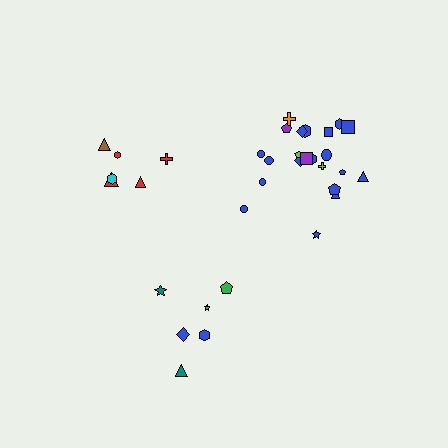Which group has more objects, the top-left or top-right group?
The top-right group.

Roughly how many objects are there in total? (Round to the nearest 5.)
Roughly 35 objects in total.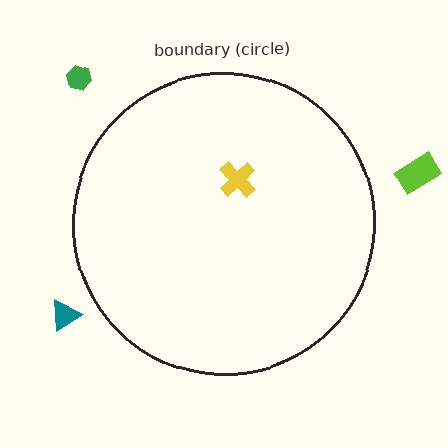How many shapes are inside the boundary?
1 inside, 3 outside.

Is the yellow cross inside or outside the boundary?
Inside.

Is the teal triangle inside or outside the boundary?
Outside.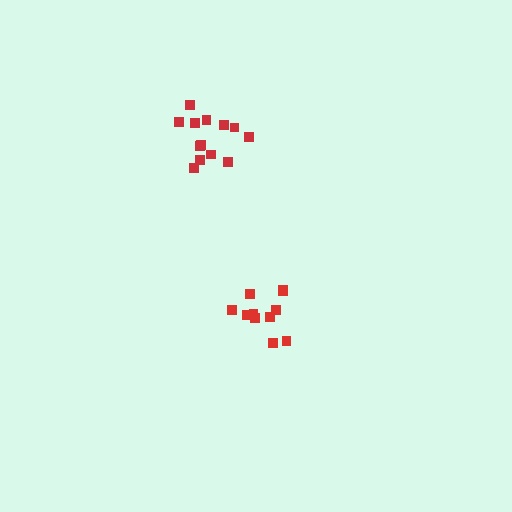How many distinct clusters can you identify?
There are 2 distinct clusters.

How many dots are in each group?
Group 1: 13 dots, Group 2: 11 dots (24 total).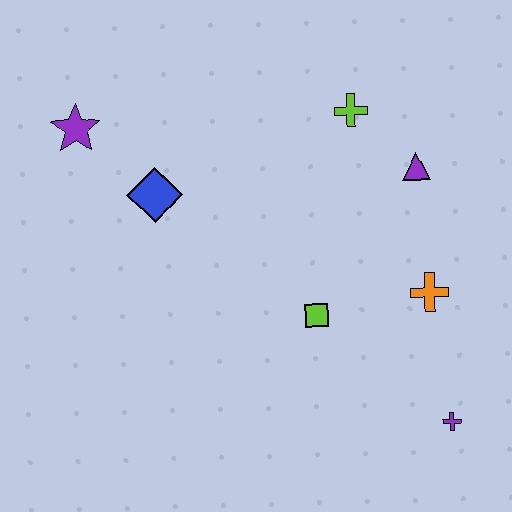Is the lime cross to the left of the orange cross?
Yes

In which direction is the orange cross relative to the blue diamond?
The orange cross is to the right of the blue diamond.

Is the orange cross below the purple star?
Yes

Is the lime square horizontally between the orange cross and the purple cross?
No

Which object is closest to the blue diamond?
The purple star is closest to the blue diamond.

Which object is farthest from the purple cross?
The purple star is farthest from the purple cross.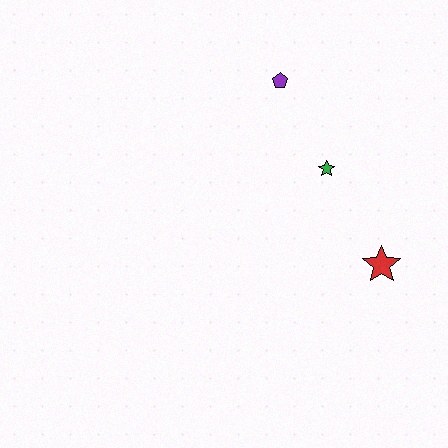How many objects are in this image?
There are 3 objects.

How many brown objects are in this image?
There are no brown objects.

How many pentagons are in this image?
There is 1 pentagon.